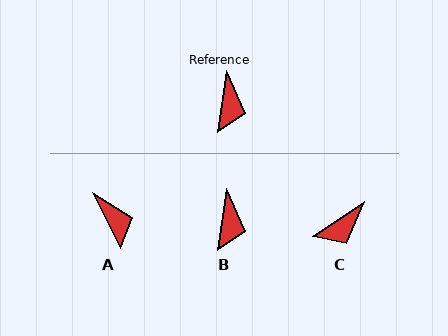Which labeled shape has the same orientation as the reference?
B.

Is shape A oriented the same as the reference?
No, it is off by about 34 degrees.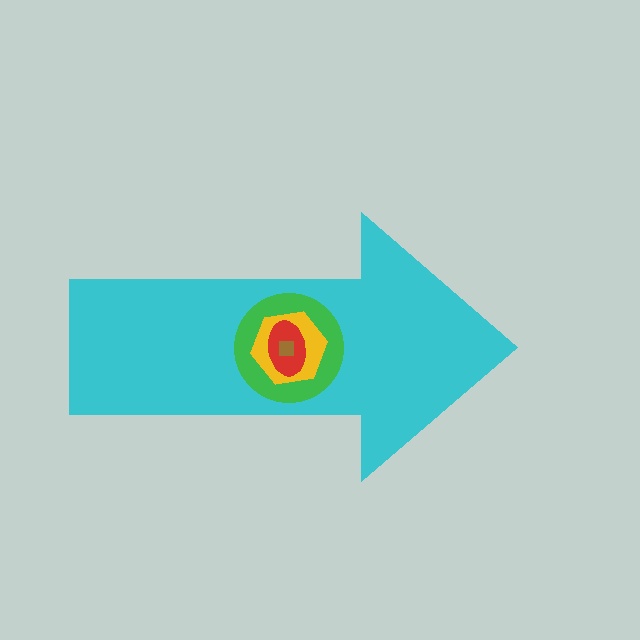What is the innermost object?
The brown square.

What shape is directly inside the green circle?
The yellow hexagon.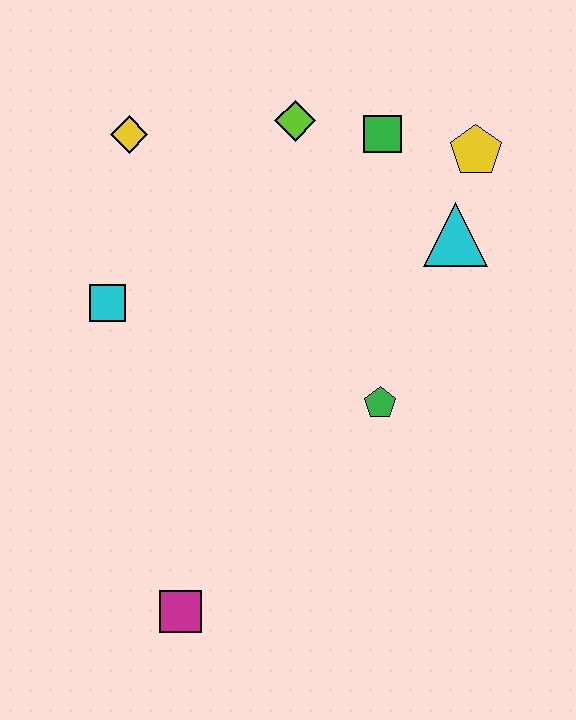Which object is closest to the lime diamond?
The green square is closest to the lime diamond.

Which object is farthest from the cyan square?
The yellow pentagon is farthest from the cyan square.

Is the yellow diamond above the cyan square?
Yes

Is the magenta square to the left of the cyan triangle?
Yes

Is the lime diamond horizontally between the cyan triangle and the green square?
No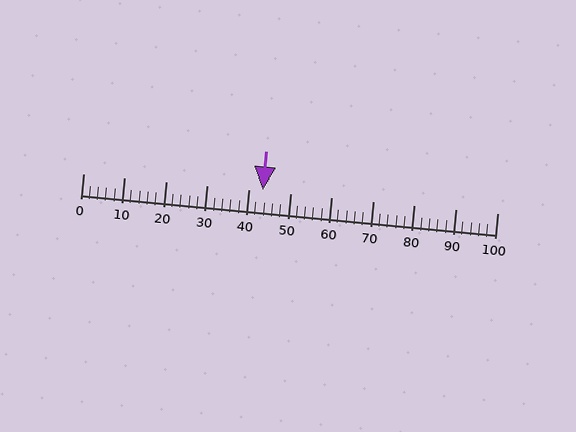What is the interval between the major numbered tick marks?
The major tick marks are spaced 10 units apart.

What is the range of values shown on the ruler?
The ruler shows values from 0 to 100.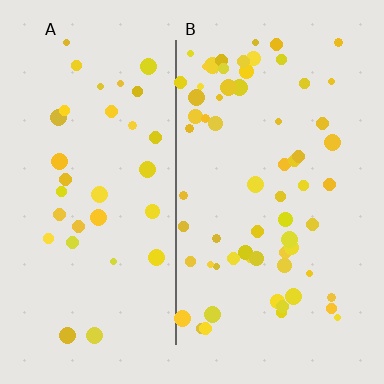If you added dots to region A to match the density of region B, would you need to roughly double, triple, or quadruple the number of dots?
Approximately double.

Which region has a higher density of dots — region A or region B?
B (the right).